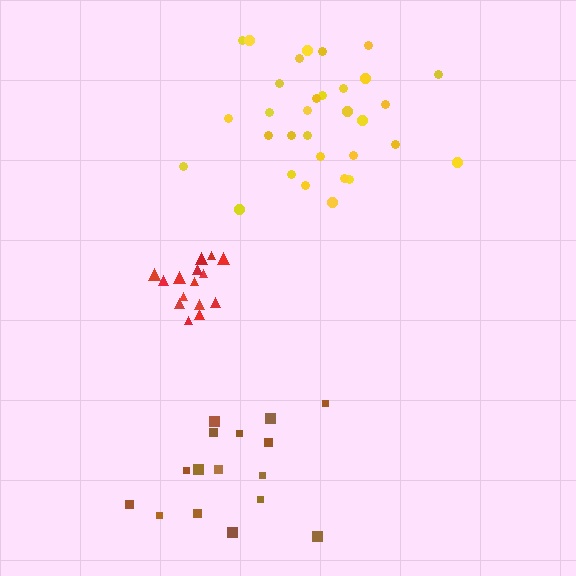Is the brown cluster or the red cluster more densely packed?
Red.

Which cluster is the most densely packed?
Red.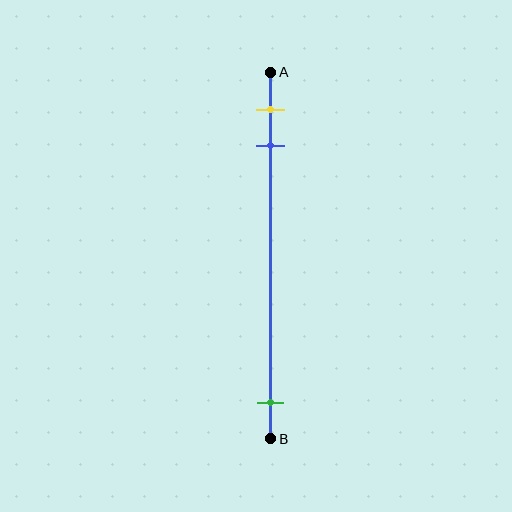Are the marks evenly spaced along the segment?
No, the marks are not evenly spaced.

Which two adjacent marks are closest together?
The yellow and blue marks are the closest adjacent pair.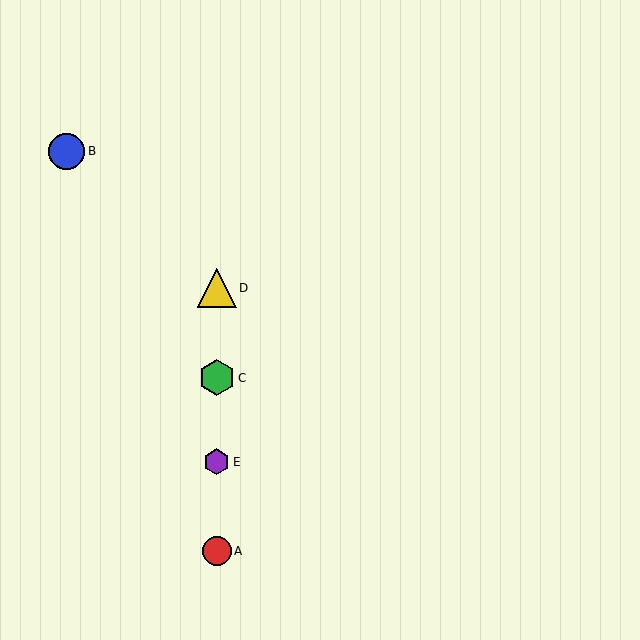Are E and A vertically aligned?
Yes, both are at x≈217.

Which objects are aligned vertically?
Objects A, C, D, E are aligned vertically.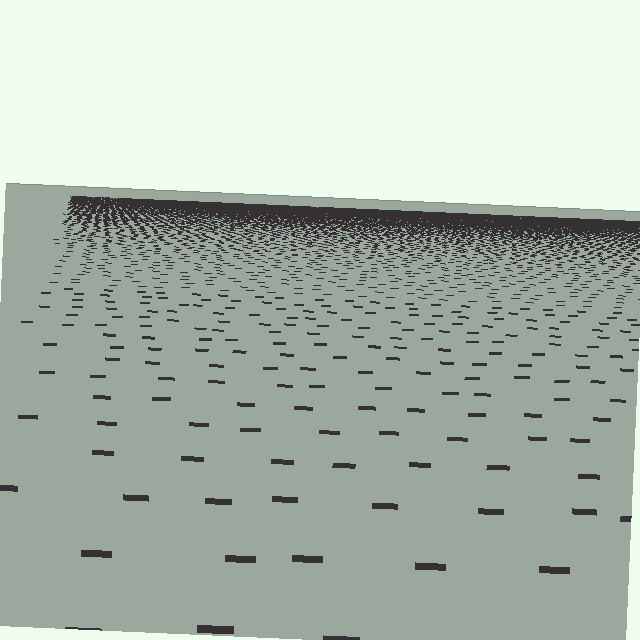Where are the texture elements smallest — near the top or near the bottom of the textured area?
Near the top.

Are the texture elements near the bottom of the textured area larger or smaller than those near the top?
Larger. Near the bottom, elements are closer to the viewer and appear at a bigger on-screen size.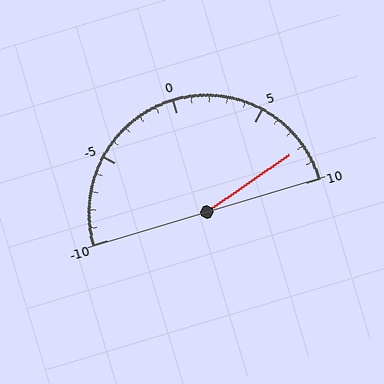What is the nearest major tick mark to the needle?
The nearest major tick mark is 10.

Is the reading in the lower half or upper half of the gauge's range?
The reading is in the upper half of the range (-10 to 10).